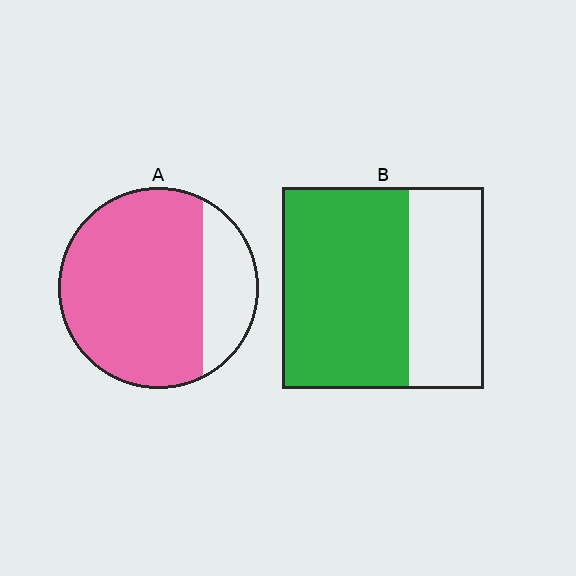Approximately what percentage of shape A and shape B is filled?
A is approximately 75% and B is approximately 65%.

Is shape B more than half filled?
Yes.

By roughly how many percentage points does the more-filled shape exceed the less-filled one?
By roughly 15 percentage points (A over B).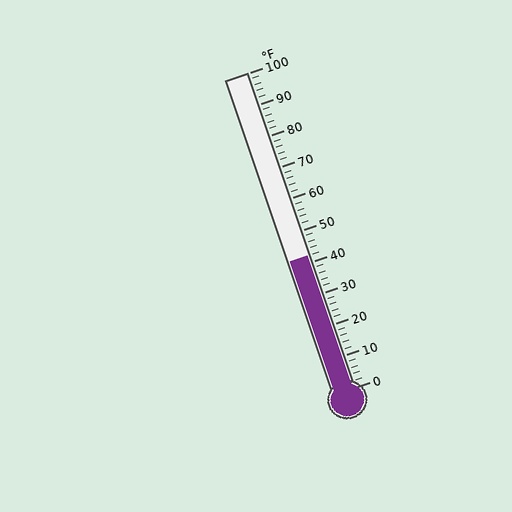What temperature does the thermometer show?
The thermometer shows approximately 42°F.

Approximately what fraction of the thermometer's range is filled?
The thermometer is filled to approximately 40% of its range.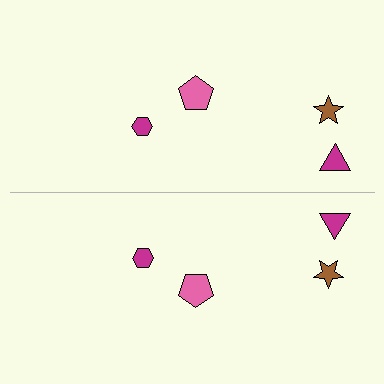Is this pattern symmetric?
Yes, this pattern has bilateral (reflection) symmetry.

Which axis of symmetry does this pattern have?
The pattern has a horizontal axis of symmetry running through the center of the image.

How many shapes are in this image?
There are 8 shapes in this image.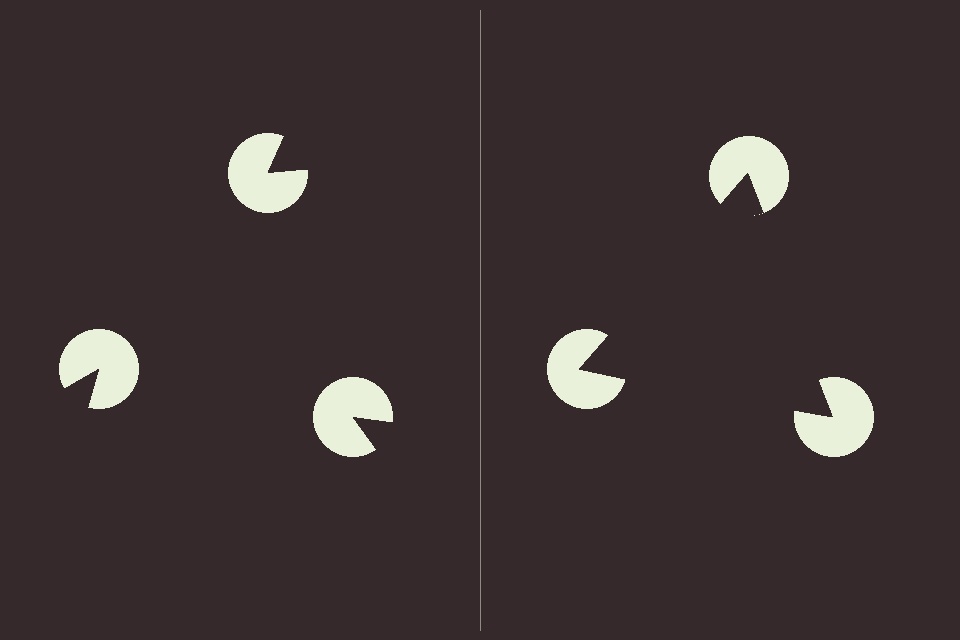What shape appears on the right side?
An illusory triangle.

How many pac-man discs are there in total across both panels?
6 — 3 on each side.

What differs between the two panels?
The pac-man discs are positioned identically on both sides; only the wedge orientations differ. On the right they align to a triangle; on the left they are misaligned.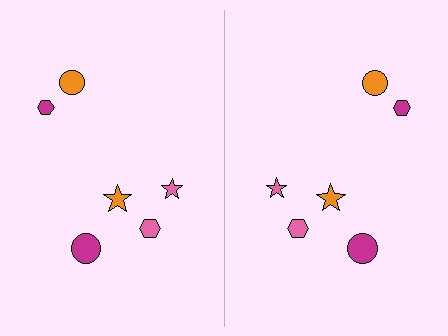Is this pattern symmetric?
Yes, this pattern has bilateral (reflection) symmetry.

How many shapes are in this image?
There are 12 shapes in this image.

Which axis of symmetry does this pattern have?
The pattern has a vertical axis of symmetry running through the center of the image.